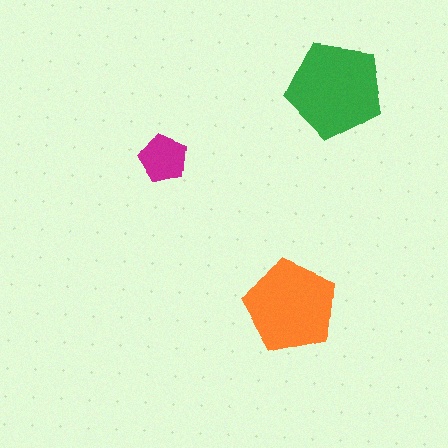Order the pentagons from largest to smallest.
the green one, the orange one, the magenta one.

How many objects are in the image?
There are 3 objects in the image.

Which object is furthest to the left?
The magenta pentagon is leftmost.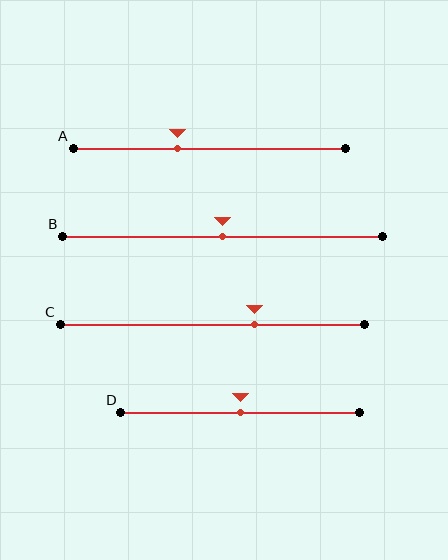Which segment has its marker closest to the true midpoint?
Segment B has its marker closest to the true midpoint.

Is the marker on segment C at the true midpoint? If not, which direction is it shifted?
No, the marker on segment C is shifted to the right by about 14% of the segment length.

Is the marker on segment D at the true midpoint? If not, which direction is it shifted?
Yes, the marker on segment D is at the true midpoint.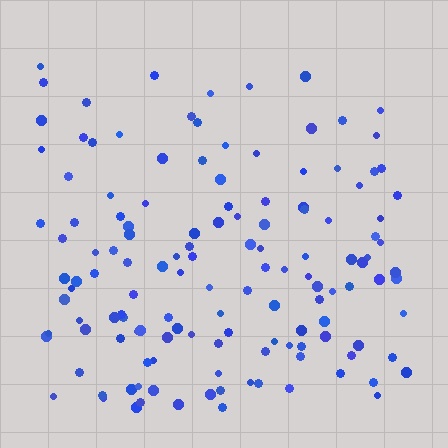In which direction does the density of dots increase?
From top to bottom, with the bottom side densest.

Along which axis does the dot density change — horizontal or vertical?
Vertical.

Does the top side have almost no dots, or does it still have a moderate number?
Still a moderate number, just noticeably fewer than the bottom.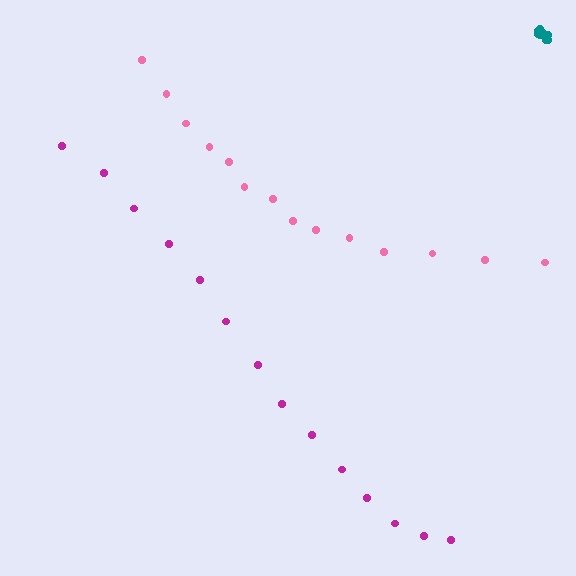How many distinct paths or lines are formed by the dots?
There are 3 distinct paths.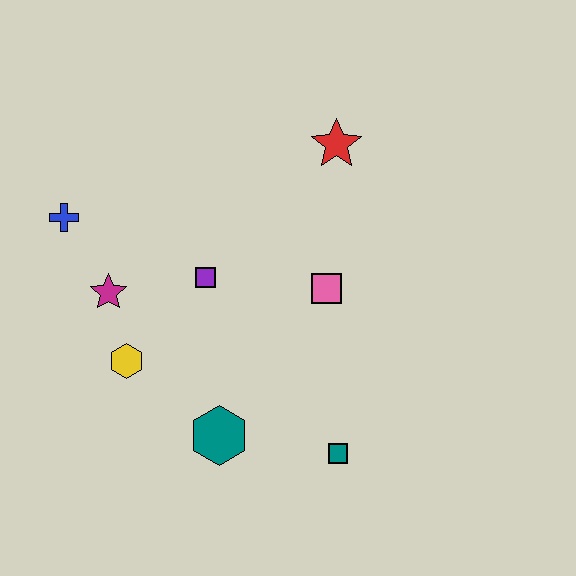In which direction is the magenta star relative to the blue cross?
The magenta star is below the blue cross.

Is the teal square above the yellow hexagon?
No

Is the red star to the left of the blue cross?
No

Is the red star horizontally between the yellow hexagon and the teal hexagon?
No